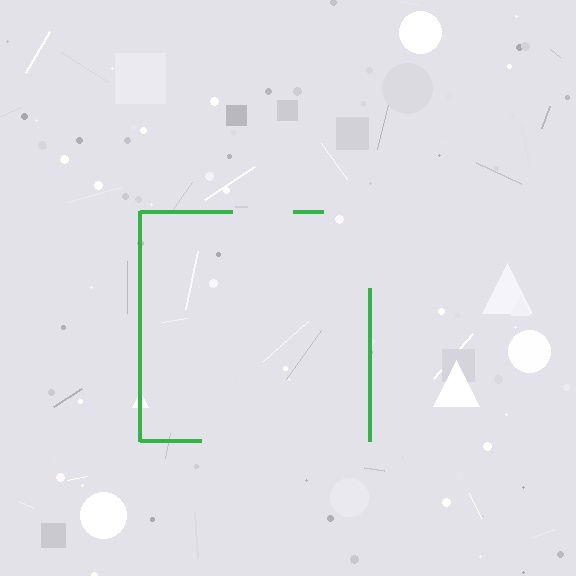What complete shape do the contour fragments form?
The contour fragments form a square.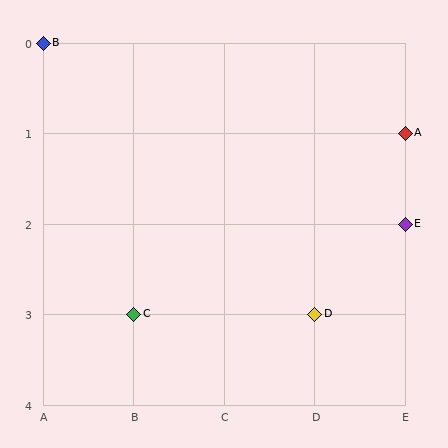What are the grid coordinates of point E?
Point E is at grid coordinates (E, 2).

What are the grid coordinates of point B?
Point B is at grid coordinates (A, 0).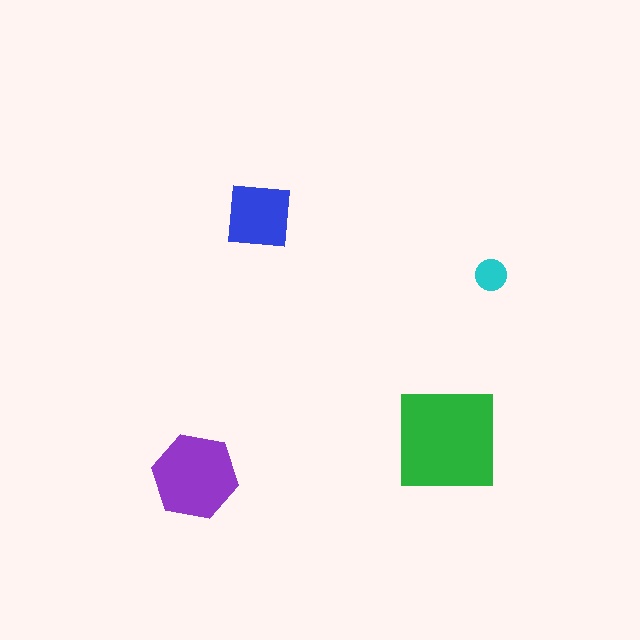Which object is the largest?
The green square.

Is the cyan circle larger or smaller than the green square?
Smaller.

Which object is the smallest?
The cyan circle.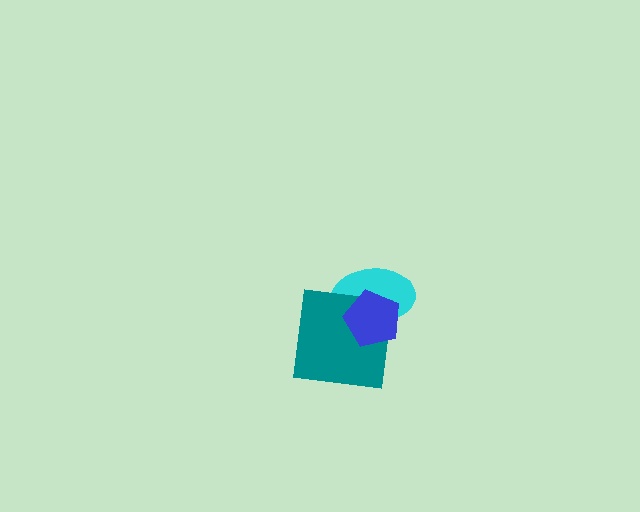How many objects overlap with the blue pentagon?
2 objects overlap with the blue pentagon.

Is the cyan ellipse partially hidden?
Yes, it is partially covered by another shape.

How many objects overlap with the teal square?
2 objects overlap with the teal square.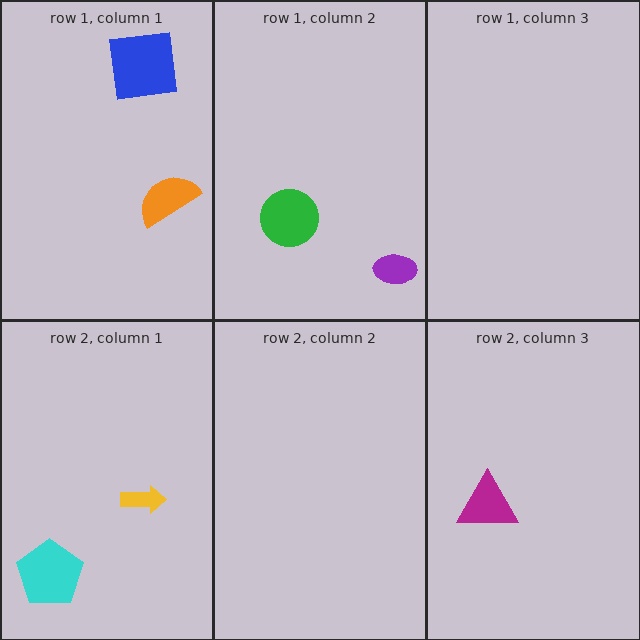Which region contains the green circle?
The row 1, column 2 region.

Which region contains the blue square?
The row 1, column 1 region.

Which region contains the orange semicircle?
The row 1, column 1 region.